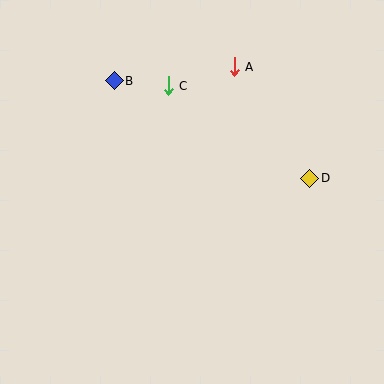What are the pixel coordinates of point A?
Point A is at (234, 67).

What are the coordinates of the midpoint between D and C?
The midpoint between D and C is at (239, 132).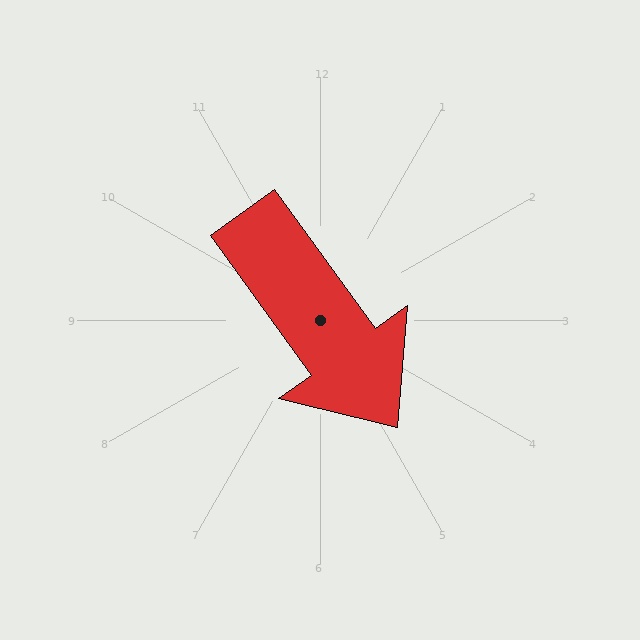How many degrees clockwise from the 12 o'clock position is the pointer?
Approximately 144 degrees.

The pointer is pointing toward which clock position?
Roughly 5 o'clock.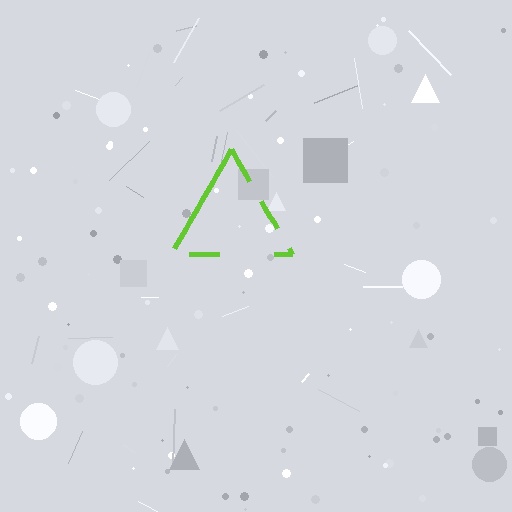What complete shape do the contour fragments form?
The contour fragments form a triangle.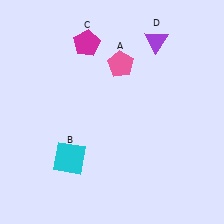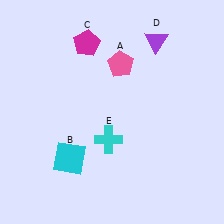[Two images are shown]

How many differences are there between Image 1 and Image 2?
There is 1 difference between the two images.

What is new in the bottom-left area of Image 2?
A cyan cross (E) was added in the bottom-left area of Image 2.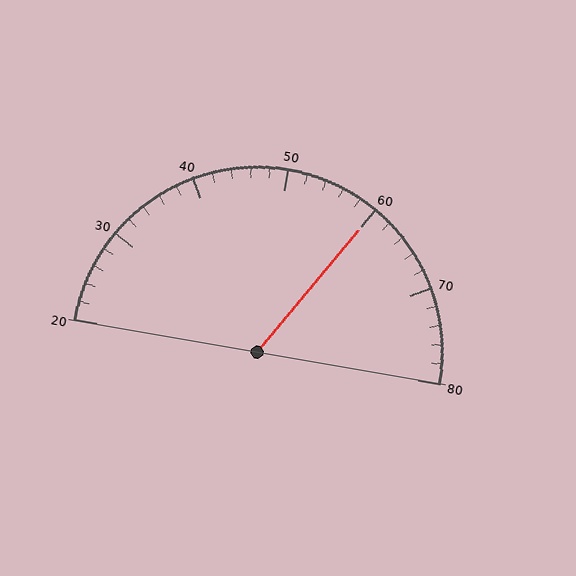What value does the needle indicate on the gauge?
The needle indicates approximately 60.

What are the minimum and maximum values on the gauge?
The gauge ranges from 20 to 80.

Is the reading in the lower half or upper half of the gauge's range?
The reading is in the upper half of the range (20 to 80).